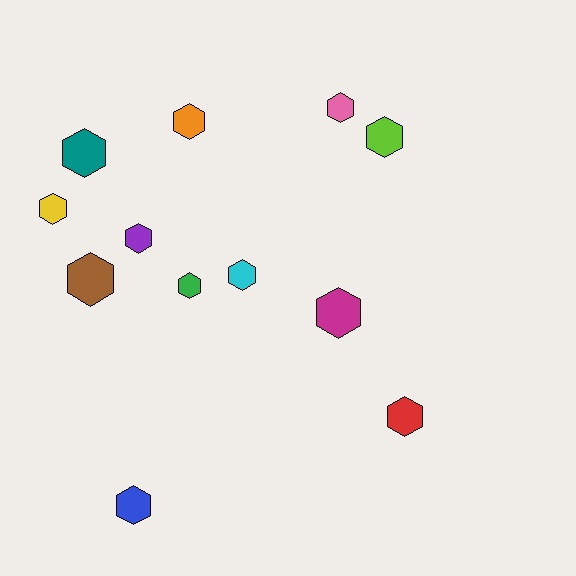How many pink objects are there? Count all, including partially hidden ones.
There is 1 pink object.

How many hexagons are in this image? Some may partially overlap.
There are 12 hexagons.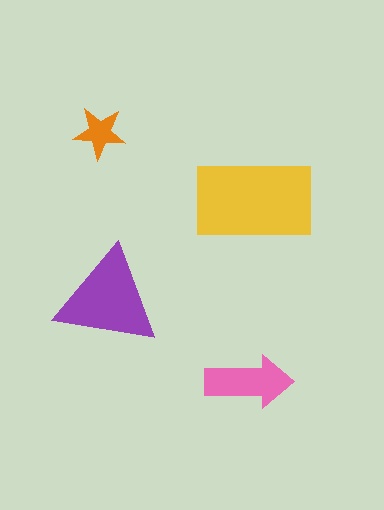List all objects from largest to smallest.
The yellow rectangle, the purple triangle, the pink arrow, the orange star.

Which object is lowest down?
The pink arrow is bottommost.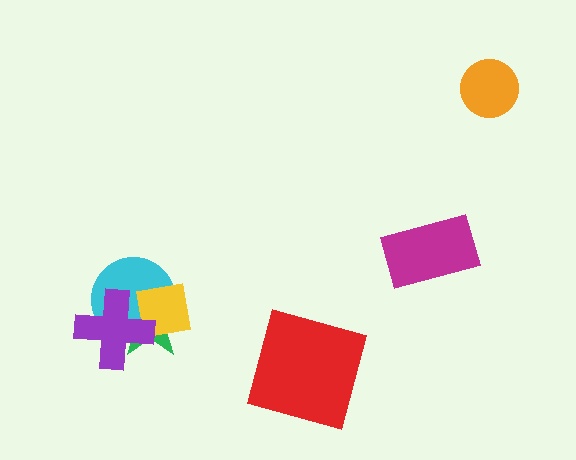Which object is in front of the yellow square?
The purple cross is in front of the yellow square.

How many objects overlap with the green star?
3 objects overlap with the green star.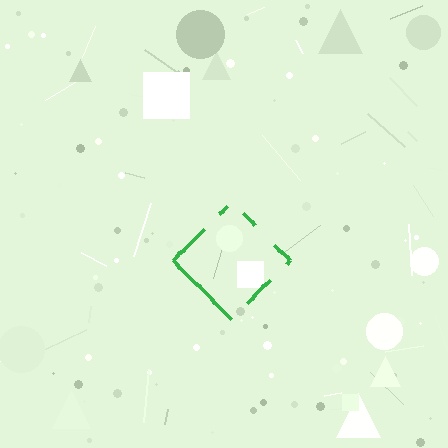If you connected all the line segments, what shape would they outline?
They would outline a diamond.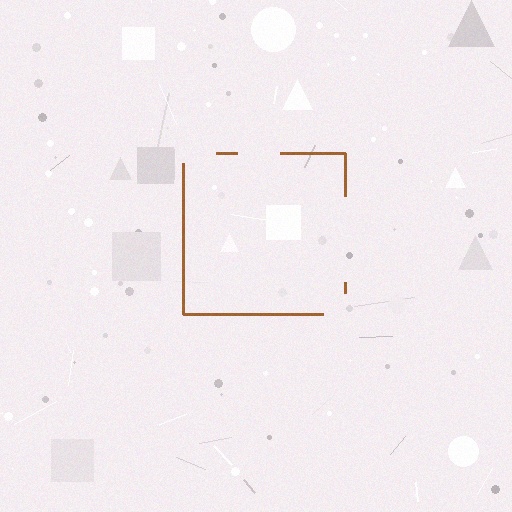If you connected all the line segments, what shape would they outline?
They would outline a square.